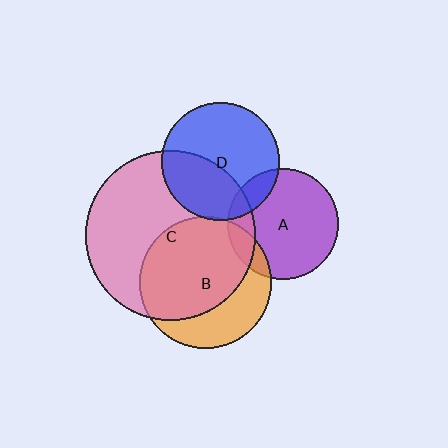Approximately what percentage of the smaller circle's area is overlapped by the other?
Approximately 15%.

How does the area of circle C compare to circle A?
Approximately 2.3 times.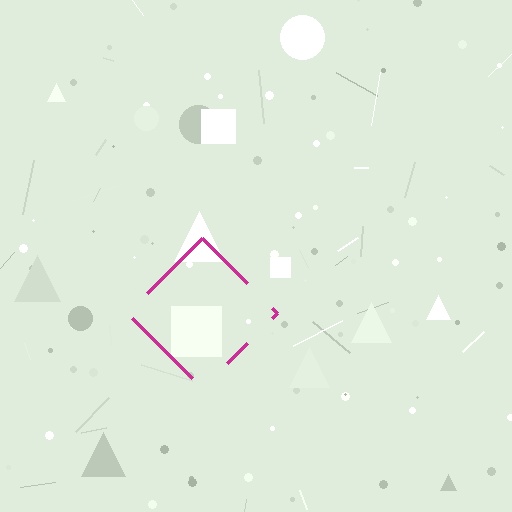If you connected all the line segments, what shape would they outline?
They would outline a diamond.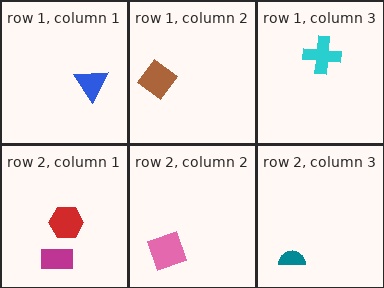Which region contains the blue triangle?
The row 1, column 1 region.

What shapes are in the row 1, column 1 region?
The blue triangle.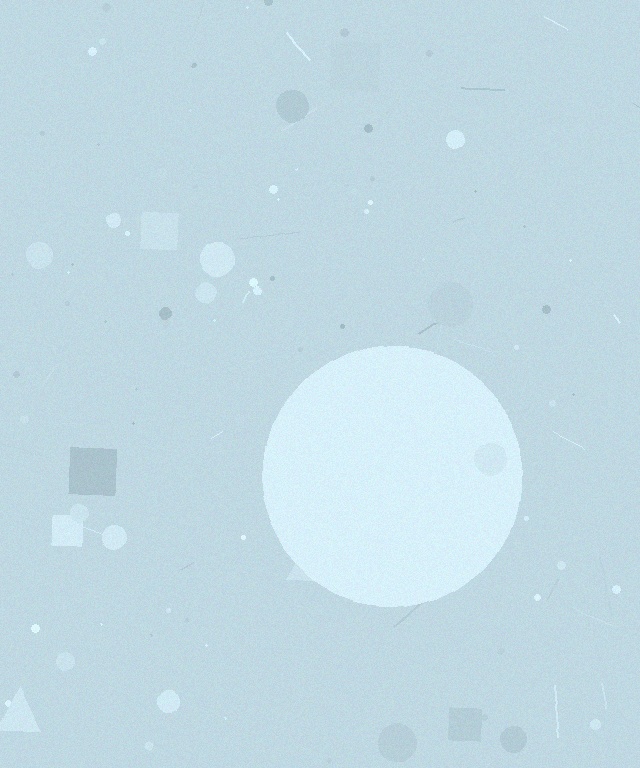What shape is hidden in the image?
A circle is hidden in the image.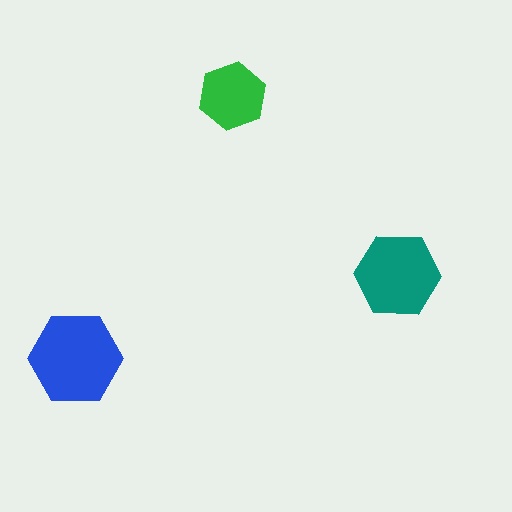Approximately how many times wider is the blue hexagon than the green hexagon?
About 1.5 times wider.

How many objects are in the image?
There are 3 objects in the image.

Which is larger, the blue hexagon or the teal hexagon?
The blue one.